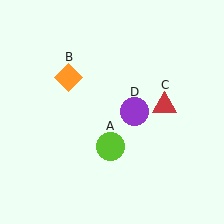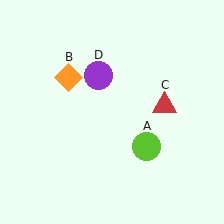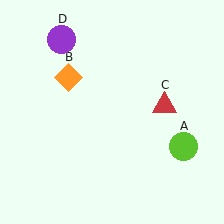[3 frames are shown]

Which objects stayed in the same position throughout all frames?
Orange diamond (object B) and red triangle (object C) remained stationary.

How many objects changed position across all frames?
2 objects changed position: lime circle (object A), purple circle (object D).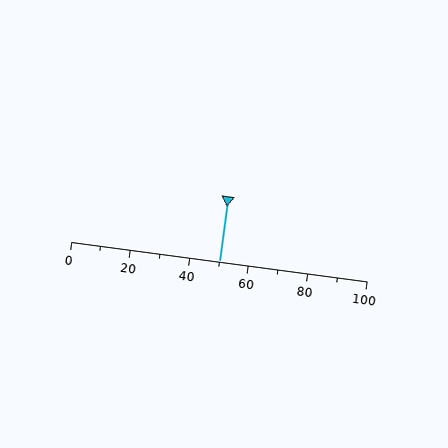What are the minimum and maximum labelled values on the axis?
The axis runs from 0 to 100.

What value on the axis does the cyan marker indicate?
The marker indicates approximately 50.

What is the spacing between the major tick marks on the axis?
The major ticks are spaced 20 apart.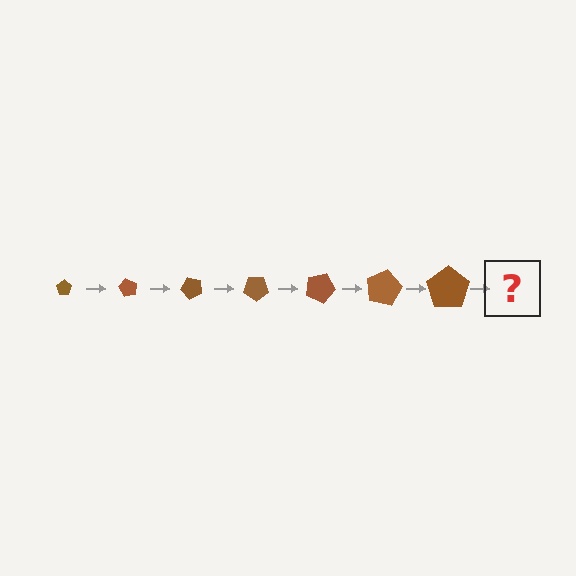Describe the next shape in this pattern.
It should be a pentagon, larger than the previous one and rotated 420 degrees from the start.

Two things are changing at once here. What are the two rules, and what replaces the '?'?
The two rules are that the pentagon grows larger each step and it rotates 60 degrees each step. The '?' should be a pentagon, larger than the previous one and rotated 420 degrees from the start.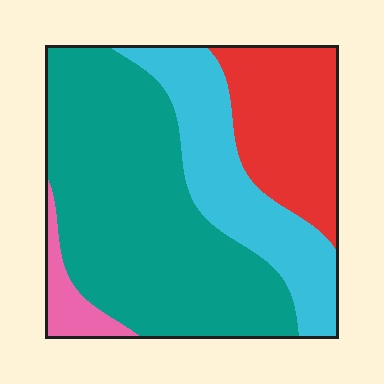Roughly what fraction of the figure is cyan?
Cyan takes up about one quarter (1/4) of the figure.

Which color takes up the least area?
Pink, at roughly 5%.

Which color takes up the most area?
Teal, at roughly 50%.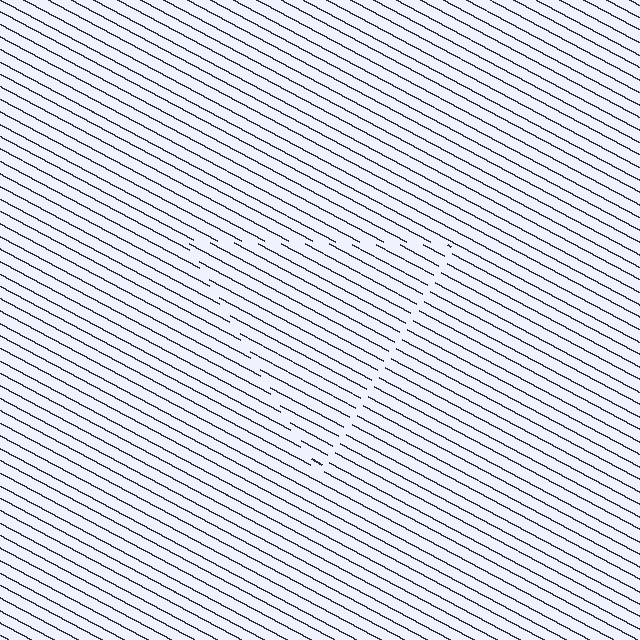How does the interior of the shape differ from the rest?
The interior of the shape contains the same grating, shifted by half a period — the contour is defined by the phase discontinuity where line-ends from the inner and outer gratings abut.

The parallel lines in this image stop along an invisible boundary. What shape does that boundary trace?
An illusory triangle. The interior of the shape contains the same grating, shifted by half a period — the contour is defined by the phase discontinuity where line-ends from the inner and outer gratings abut.